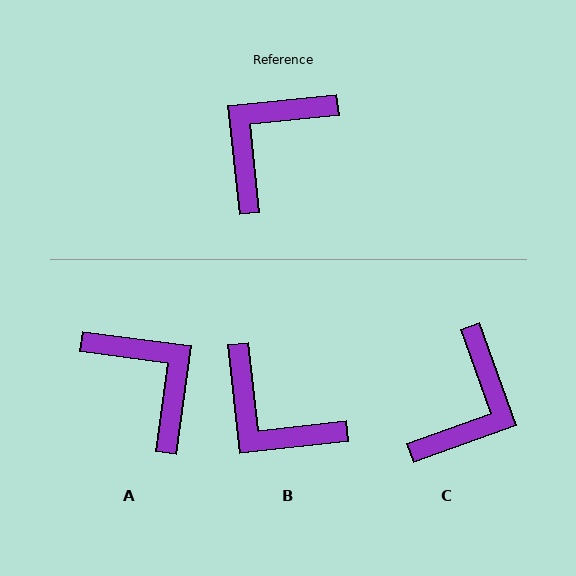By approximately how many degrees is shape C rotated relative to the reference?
Approximately 166 degrees clockwise.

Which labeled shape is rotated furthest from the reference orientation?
C, about 166 degrees away.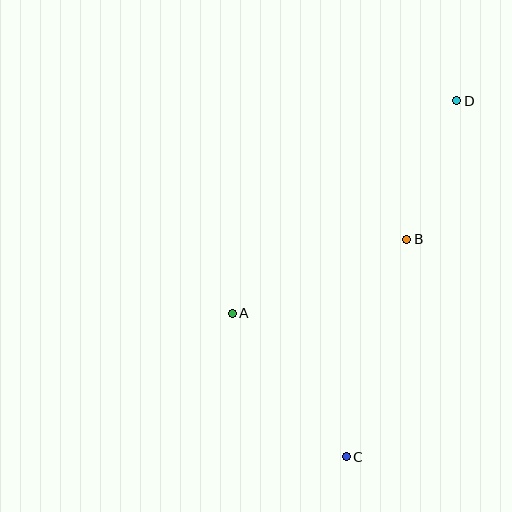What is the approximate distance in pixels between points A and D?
The distance between A and D is approximately 310 pixels.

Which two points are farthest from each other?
Points C and D are farthest from each other.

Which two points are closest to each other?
Points B and D are closest to each other.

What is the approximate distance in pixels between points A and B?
The distance between A and B is approximately 190 pixels.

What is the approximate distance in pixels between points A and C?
The distance between A and C is approximately 183 pixels.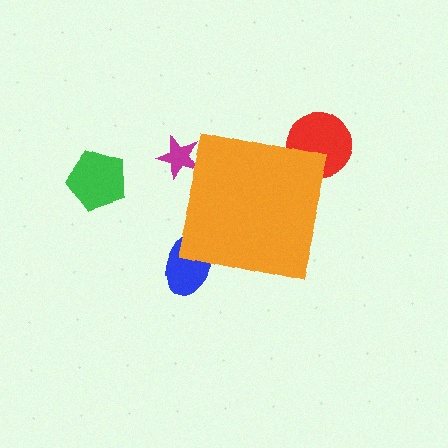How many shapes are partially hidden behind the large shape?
3 shapes are partially hidden.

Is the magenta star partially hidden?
Yes, the magenta star is partially hidden behind the orange square.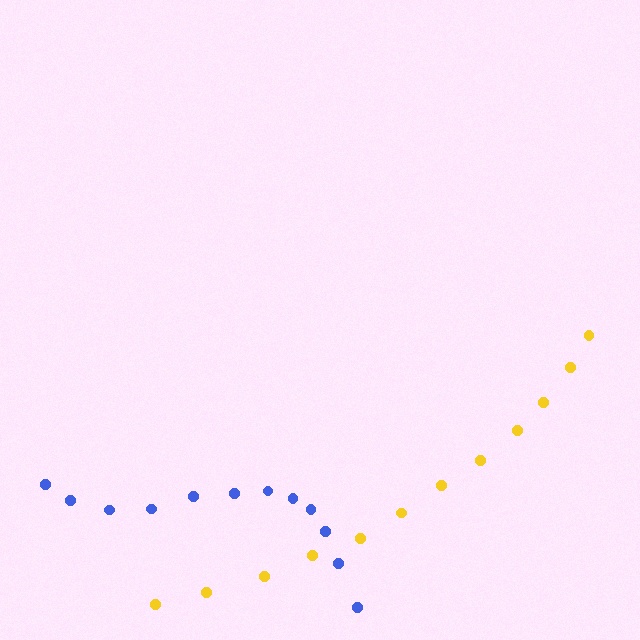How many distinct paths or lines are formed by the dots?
There are 2 distinct paths.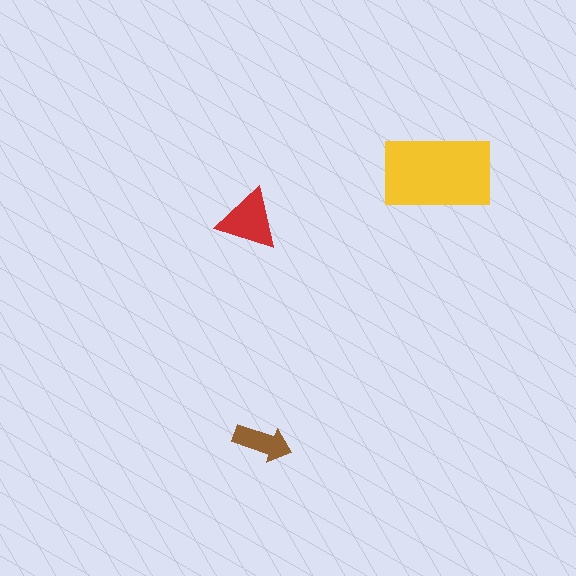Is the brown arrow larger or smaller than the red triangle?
Smaller.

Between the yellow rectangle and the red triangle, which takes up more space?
The yellow rectangle.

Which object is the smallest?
The brown arrow.